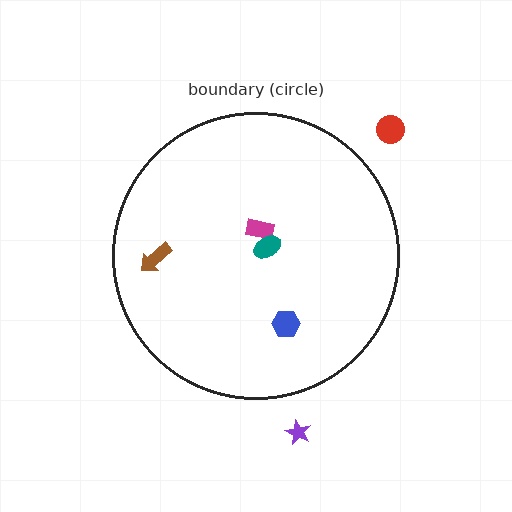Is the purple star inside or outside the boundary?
Outside.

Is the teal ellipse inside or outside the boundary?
Inside.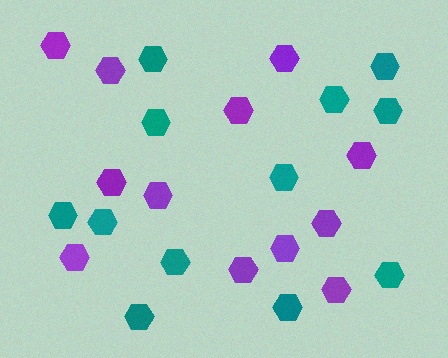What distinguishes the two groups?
There are 2 groups: one group of teal hexagons (12) and one group of purple hexagons (12).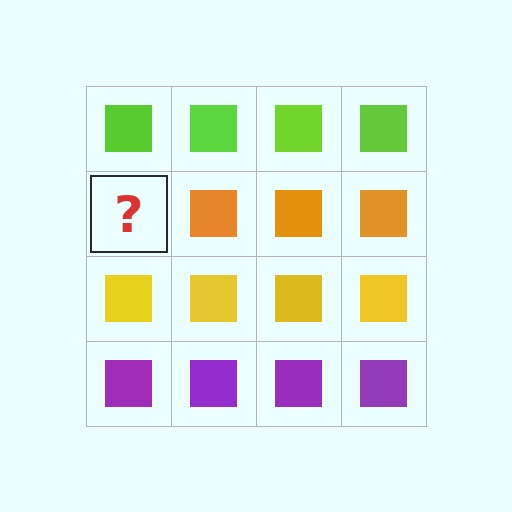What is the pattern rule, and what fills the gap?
The rule is that each row has a consistent color. The gap should be filled with an orange square.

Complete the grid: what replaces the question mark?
The question mark should be replaced with an orange square.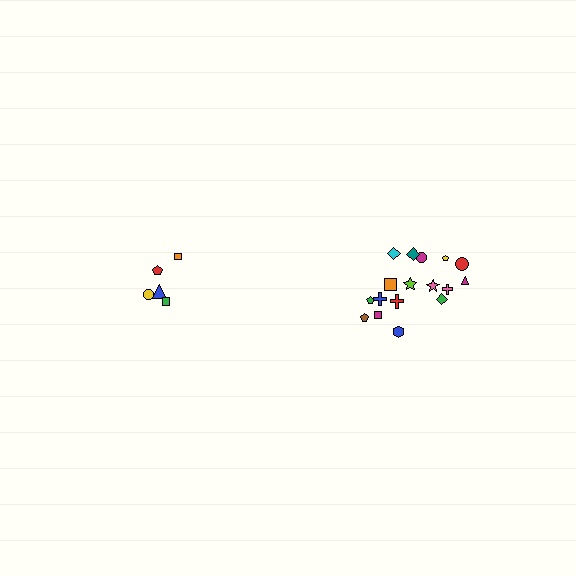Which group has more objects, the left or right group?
The right group.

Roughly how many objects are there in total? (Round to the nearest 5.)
Roughly 25 objects in total.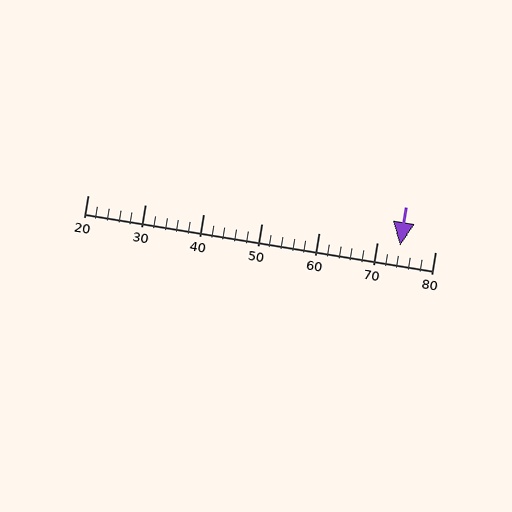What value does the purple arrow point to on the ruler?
The purple arrow points to approximately 74.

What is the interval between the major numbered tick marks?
The major tick marks are spaced 10 units apart.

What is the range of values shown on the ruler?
The ruler shows values from 20 to 80.